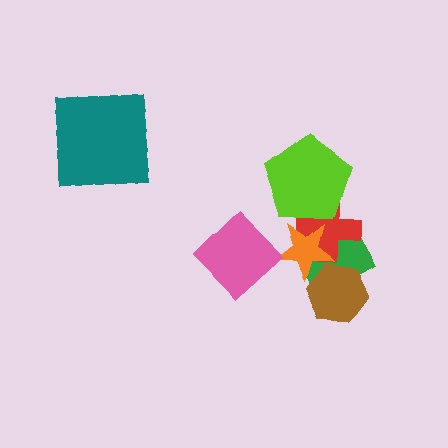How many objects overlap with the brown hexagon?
2 objects overlap with the brown hexagon.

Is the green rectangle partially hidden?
Yes, it is partially covered by another shape.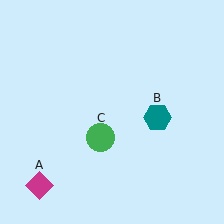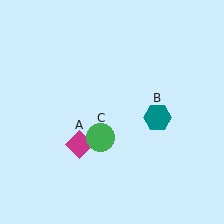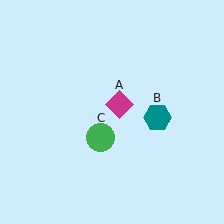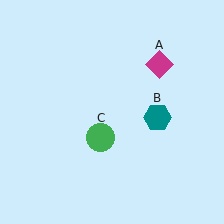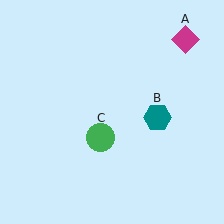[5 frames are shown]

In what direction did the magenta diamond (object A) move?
The magenta diamond (object A) moved up and to the right.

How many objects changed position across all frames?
1 object changed position: magenta diamond (object A).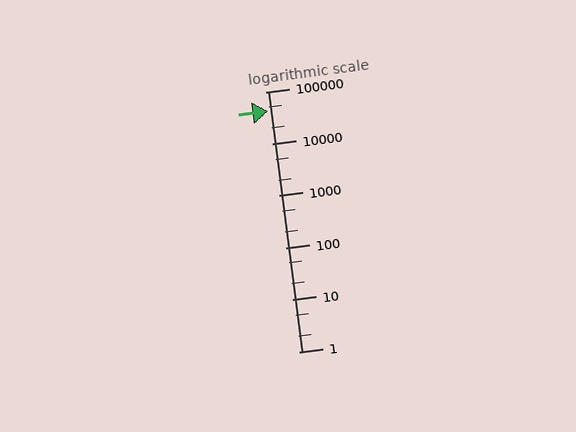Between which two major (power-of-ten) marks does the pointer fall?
The pointer is between 10000 and 100000.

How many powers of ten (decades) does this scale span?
The scale spans 5 decades, from 1 to 100000.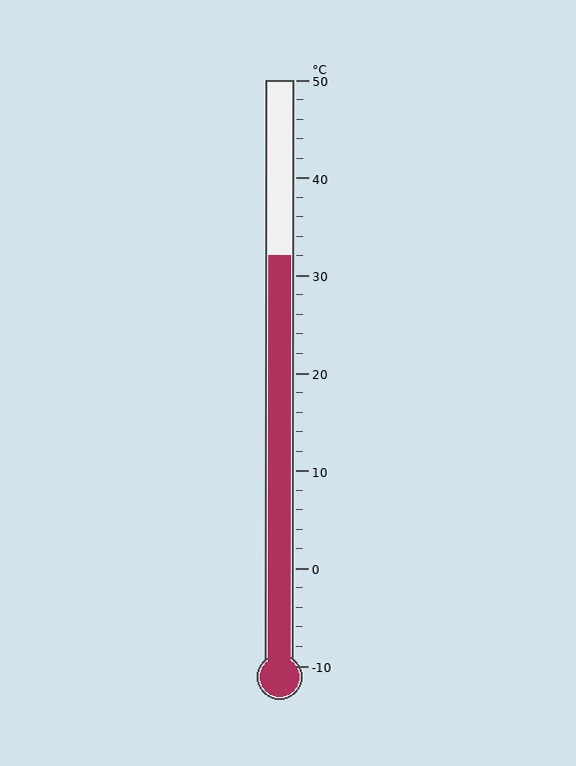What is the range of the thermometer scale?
The thermometer scale ranges from -10°C to 50°C.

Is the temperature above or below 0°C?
The temperature is above 0°C.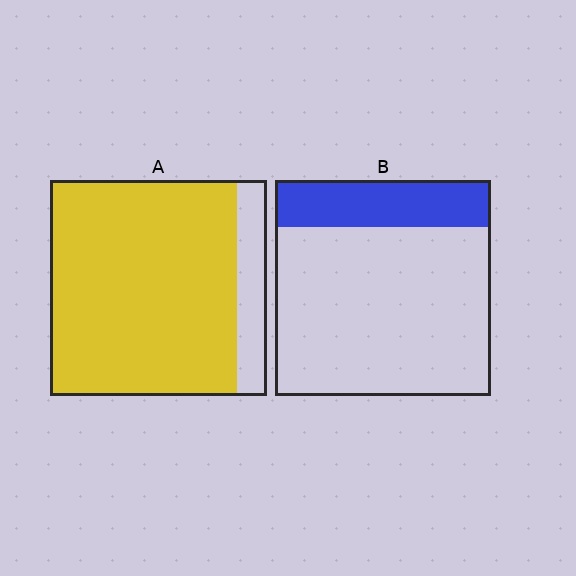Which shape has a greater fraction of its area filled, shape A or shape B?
Shape A.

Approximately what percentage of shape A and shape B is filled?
A is approximately 85% and B is approximately 20%.